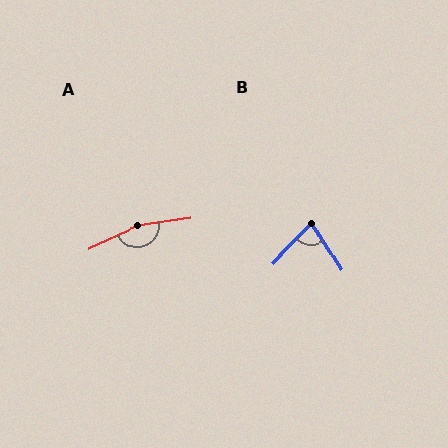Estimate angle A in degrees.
Approximately 164 degrees.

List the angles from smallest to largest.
B (76°), A (164°).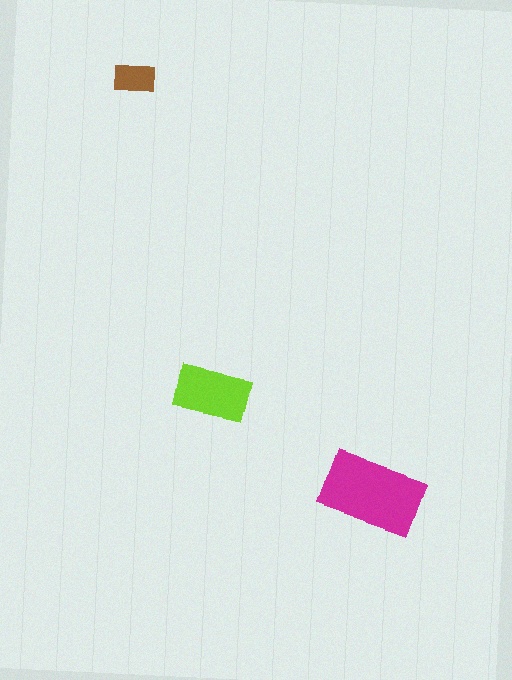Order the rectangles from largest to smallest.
the magenta one, the lime one, the brown one.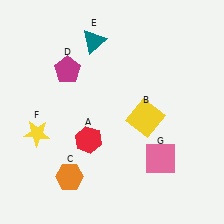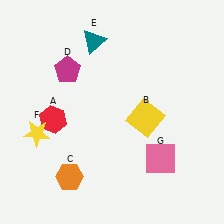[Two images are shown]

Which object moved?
The red hexagon (A) moved left.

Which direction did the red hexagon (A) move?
The red hexagon (A) moved left.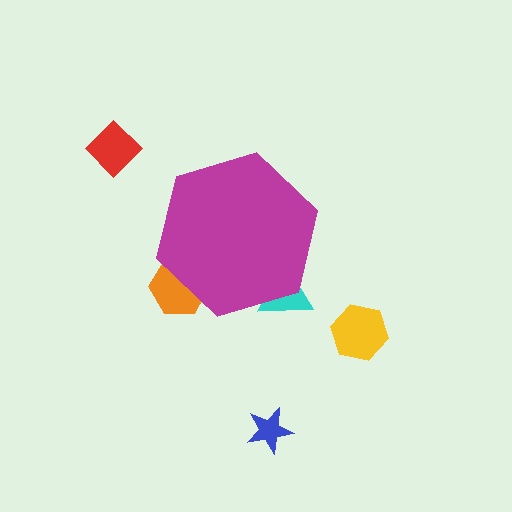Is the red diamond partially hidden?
No, the red diamond is fully visible.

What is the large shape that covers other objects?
A magenta hexagon.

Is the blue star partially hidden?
No, the blue star is fully visible.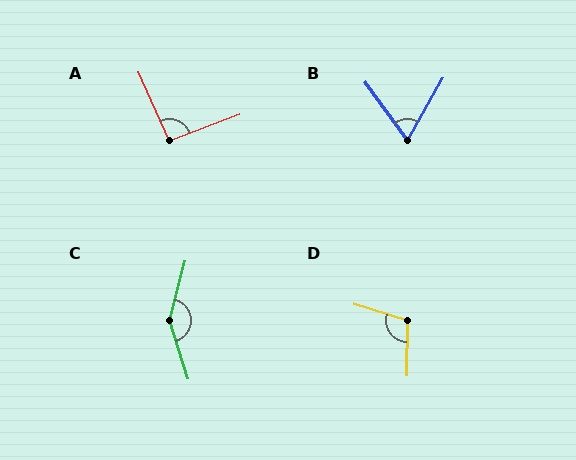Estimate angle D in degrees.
Approximately 106 degrees.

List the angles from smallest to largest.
B (66°), A (93°), D (106°), C (148°).